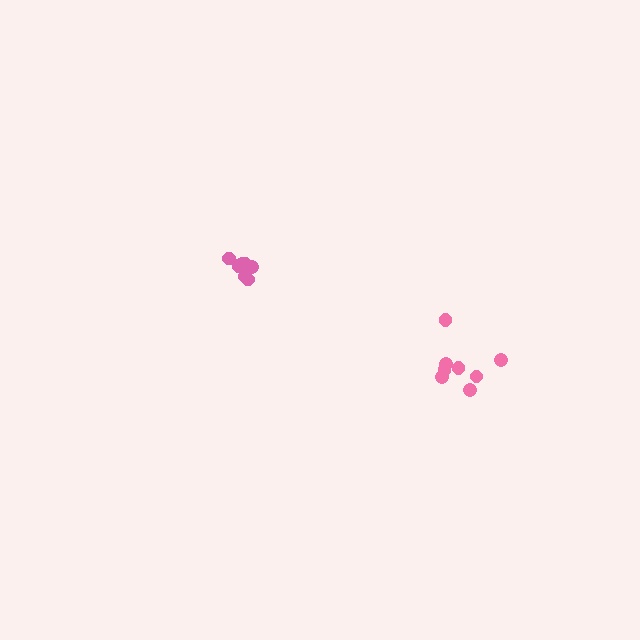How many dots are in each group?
Group 1: 8 dots, Group 2: 7 dots (15 total).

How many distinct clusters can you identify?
There are 2 distinct clusters.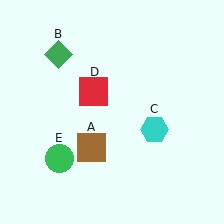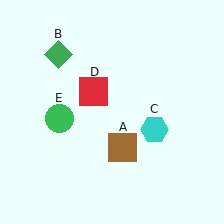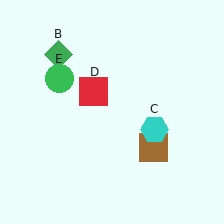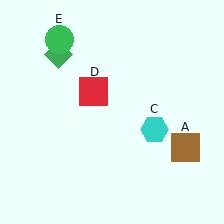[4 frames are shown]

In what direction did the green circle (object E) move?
The green circle (object E) moved up.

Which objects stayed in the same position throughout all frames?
Green diamond (object B) and cyan hexagon (object C) and red square (object D) remained stationary.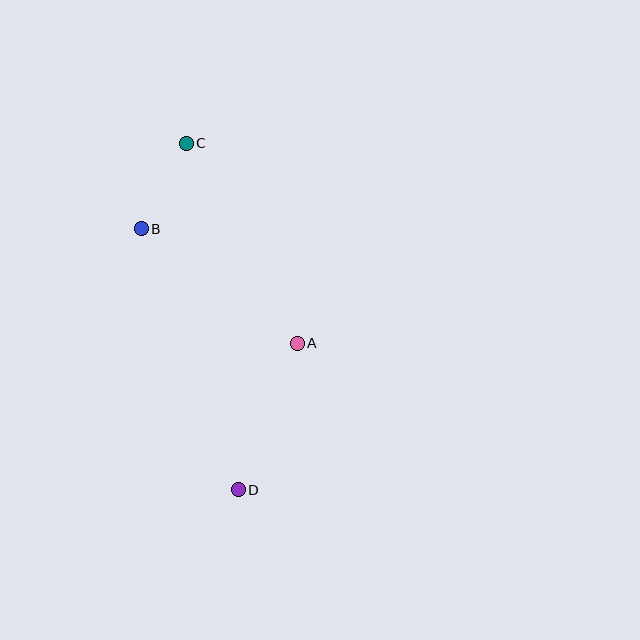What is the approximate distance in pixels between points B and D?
The distance between B and D is approximately 279 pixels.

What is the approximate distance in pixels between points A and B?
The distance between A and B is approximately 194 pixels.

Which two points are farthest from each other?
Points C and D are farthest from each other.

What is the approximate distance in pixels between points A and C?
The distance between A and C is approximately 229 pixels.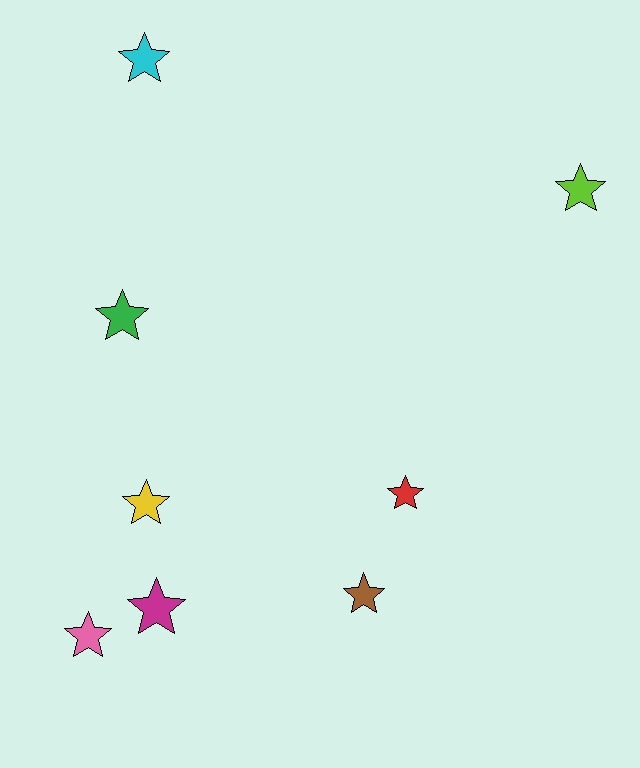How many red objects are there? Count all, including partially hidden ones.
There is 1 red object.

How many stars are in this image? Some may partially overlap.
There are 8 stars.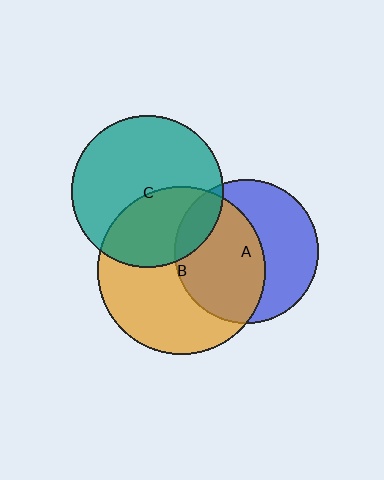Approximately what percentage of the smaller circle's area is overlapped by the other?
Approximately 15%.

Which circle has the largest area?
Circle B (orange).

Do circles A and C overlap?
Yes.